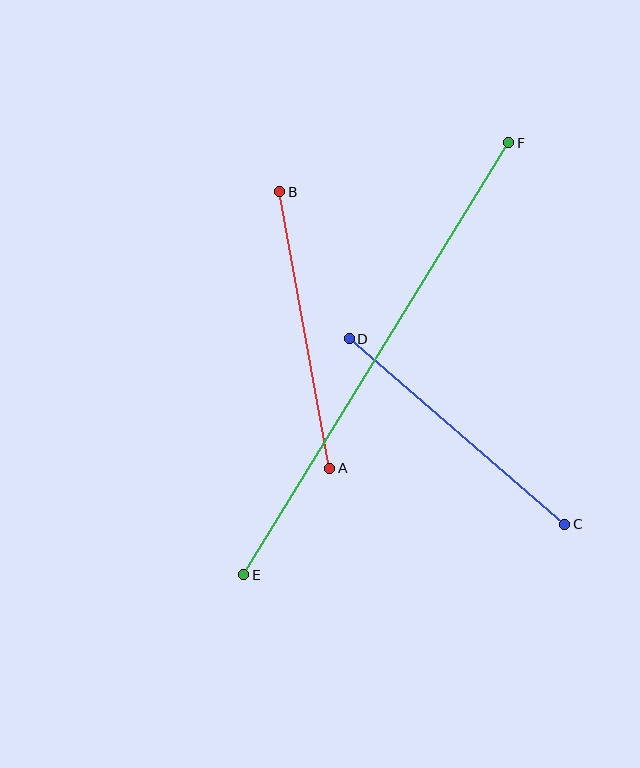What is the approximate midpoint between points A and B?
The midpoint is at approximately (305, 330) pixels.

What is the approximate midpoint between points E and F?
The midpoint is at approximately (376, 359) pixels.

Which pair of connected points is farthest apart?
Points E and F are farthest apart.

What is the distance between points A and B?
The distance is approximately 281 pixels.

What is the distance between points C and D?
The distance is approximately 284 pixels.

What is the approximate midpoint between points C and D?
The midpoint is at approximately (457, 432) pixels.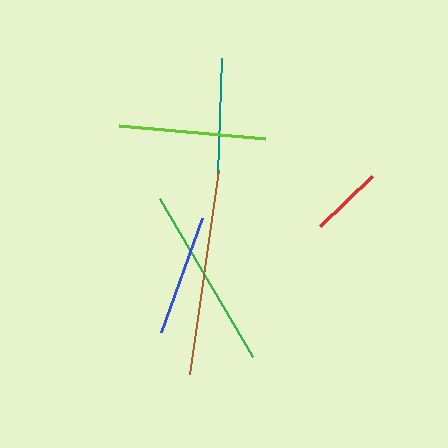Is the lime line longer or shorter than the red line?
The lime line is longer than the red line.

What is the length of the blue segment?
The blue segment is approximately 121 pixels long.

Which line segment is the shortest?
The red line is the shortest at approximately 72 pixels.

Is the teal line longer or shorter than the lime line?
The lime line is longer than the teal line.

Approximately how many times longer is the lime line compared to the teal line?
The lime line is approximately 1.3 times the length of the teal line.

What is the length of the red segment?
The red segment is approximately 72 pixels long.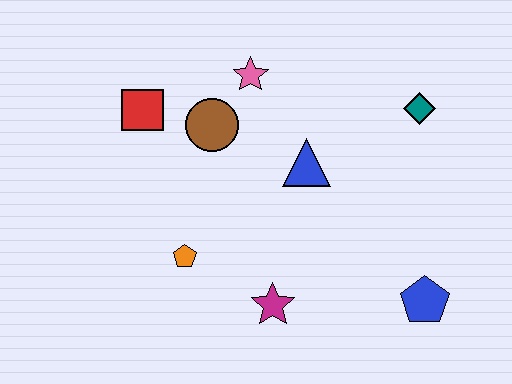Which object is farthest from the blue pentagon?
The red square is farthest from the blue pentagon.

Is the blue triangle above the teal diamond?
No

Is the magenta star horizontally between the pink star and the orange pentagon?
No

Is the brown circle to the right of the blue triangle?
No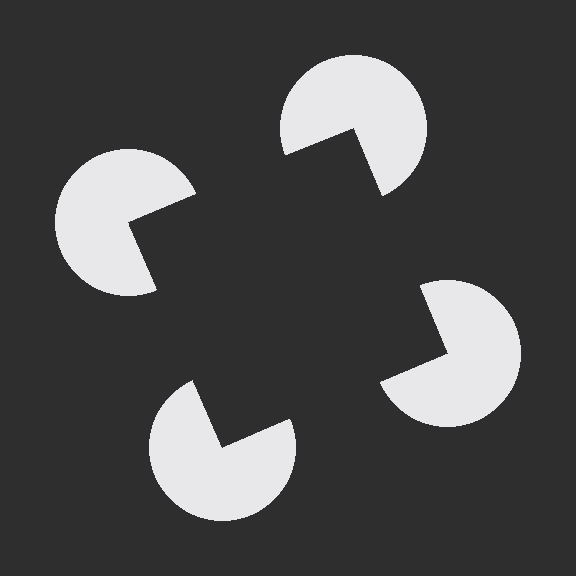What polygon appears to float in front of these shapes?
An illusory square — its edges are inferred from the aligned wedge cuts in the pac-man discs, not physically drawn.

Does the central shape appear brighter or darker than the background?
It typically appears slightly darker than the background, even though no actual brightness change is drawn.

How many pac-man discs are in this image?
There are 4 — one at each vertex of the illusory square.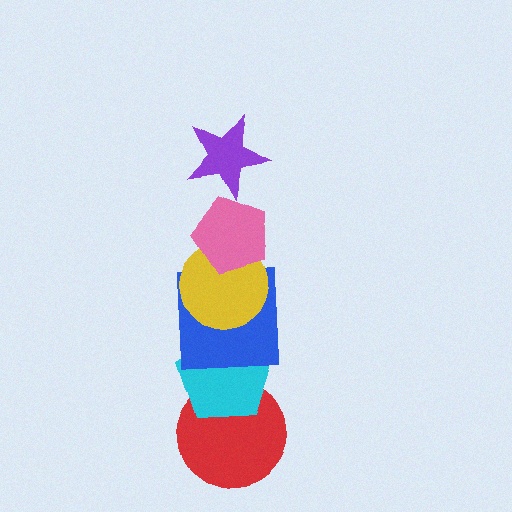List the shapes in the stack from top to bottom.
From top to bottom: the purple star, the pink pentagon, the yellow circle, the blue square, the cyan pentagon, the red circle.